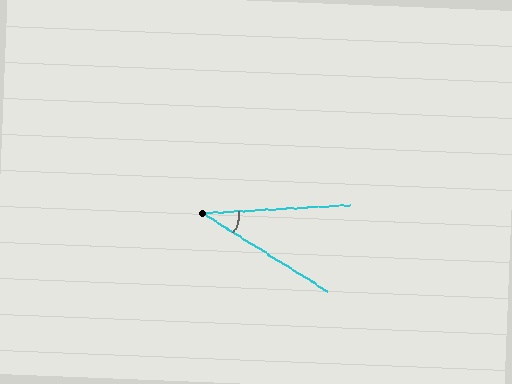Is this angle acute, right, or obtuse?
It is acute.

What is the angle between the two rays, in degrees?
Approximately 35 degrees.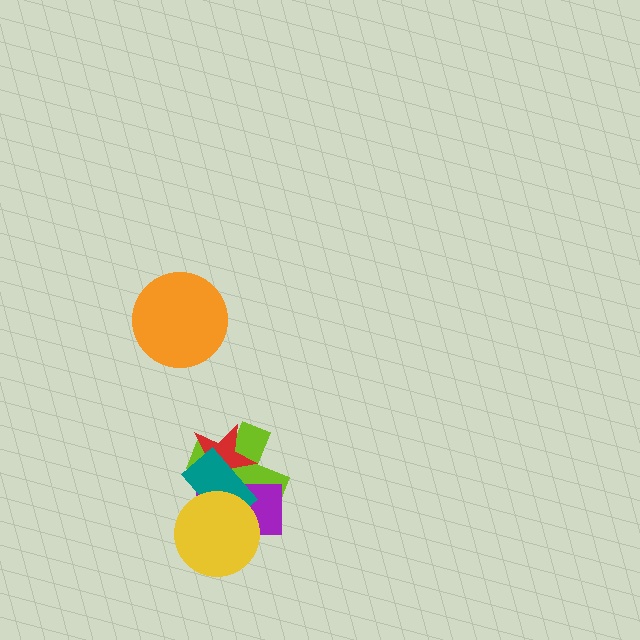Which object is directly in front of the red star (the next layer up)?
The purple rectangle is directly in front of the red star.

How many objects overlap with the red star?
3 objects overlap with the red star.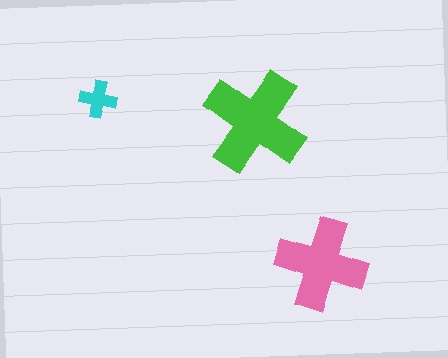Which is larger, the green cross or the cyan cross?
The green one.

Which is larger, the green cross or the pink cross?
The green one.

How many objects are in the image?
There are 3 objects in the image.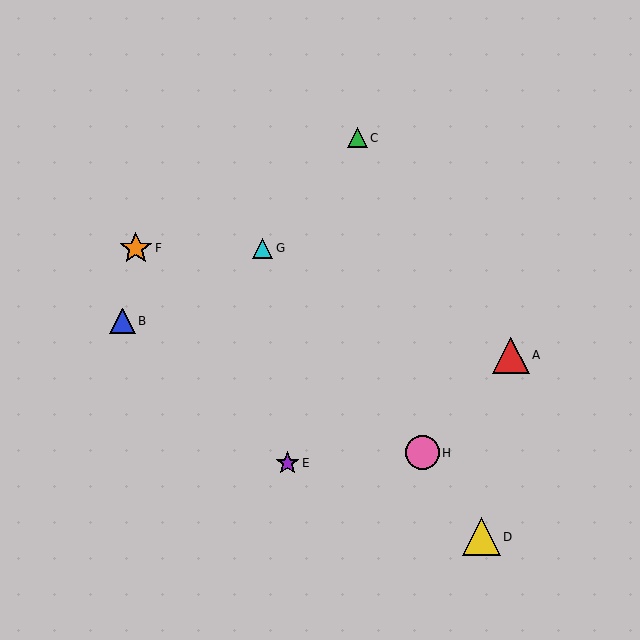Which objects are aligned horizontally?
Objects F, G are aligned horizontally.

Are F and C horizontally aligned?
No, F is at y≈248 and C is at y≈138.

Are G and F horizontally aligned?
Yes, both are at y≈248.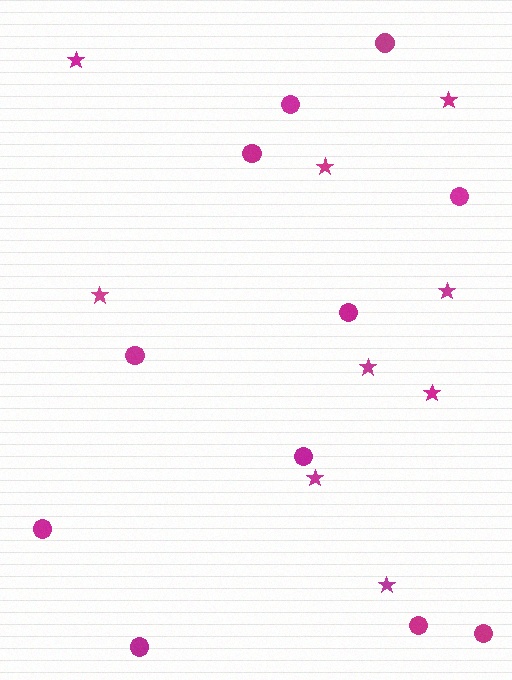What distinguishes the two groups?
There are 2 groups: one group of circles (11) and one group of stars (9).